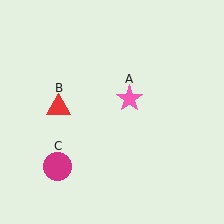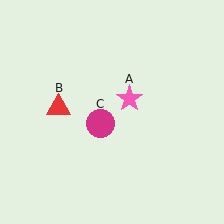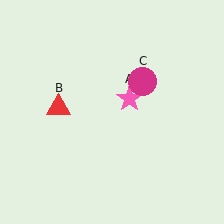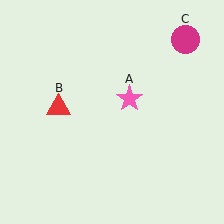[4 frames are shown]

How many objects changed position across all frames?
1 object changed position: magenta circle (object C).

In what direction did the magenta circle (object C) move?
The magenta circle (object C) moved up and to the right.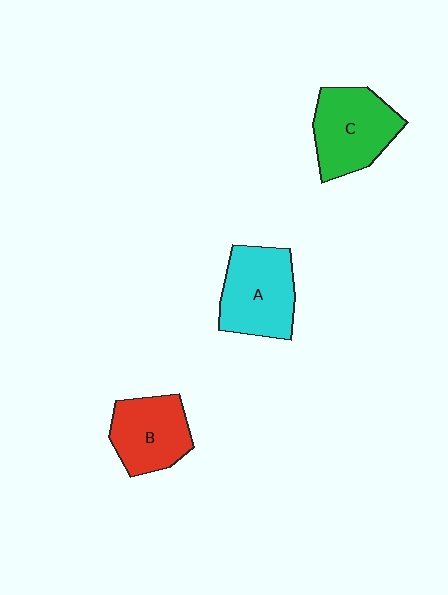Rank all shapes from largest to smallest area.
From largest to smallest: A (cyan), C (green), B (red).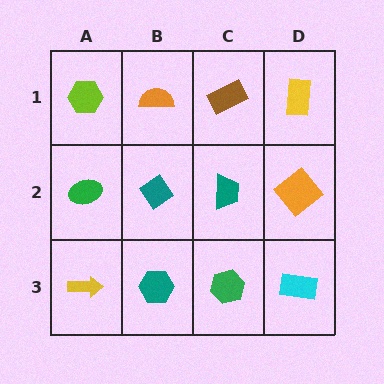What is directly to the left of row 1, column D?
A brown rectangle.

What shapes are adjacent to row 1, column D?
An orange diamond (row 2, column D), a brown rectangle (row 1, column C).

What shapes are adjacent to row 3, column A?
A green ellipse (row 2, column A), a teal hexagon (row 3, column B).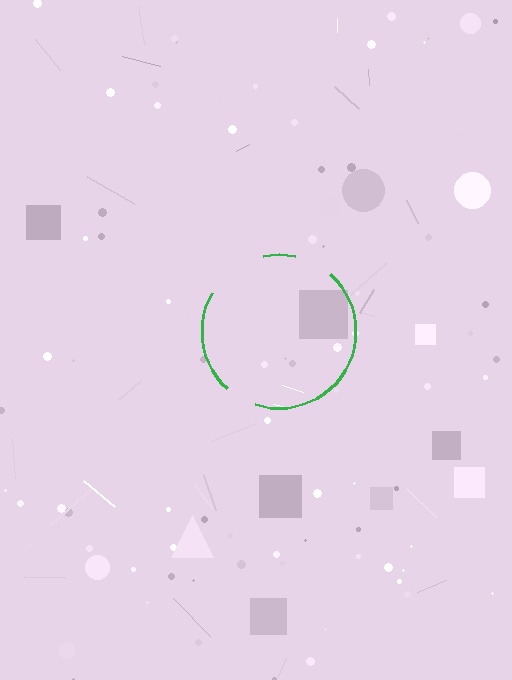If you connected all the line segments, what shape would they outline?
They would outline a circle.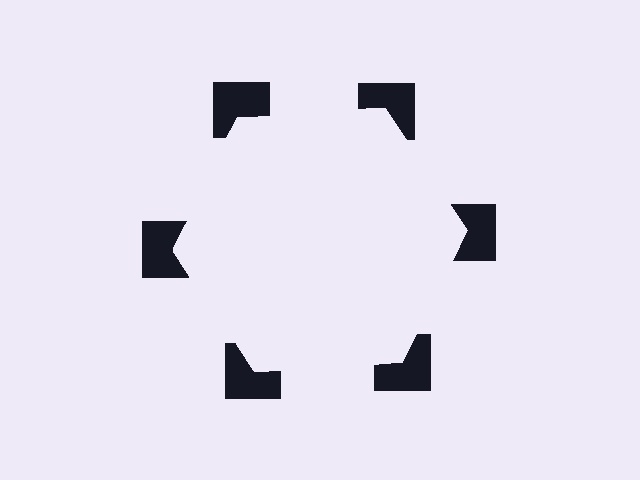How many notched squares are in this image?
There are 6 — one at each vertex of the illusory hexagon.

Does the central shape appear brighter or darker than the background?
It typically appears slightly brighter than the background, even though no actual brightness change is drawn.